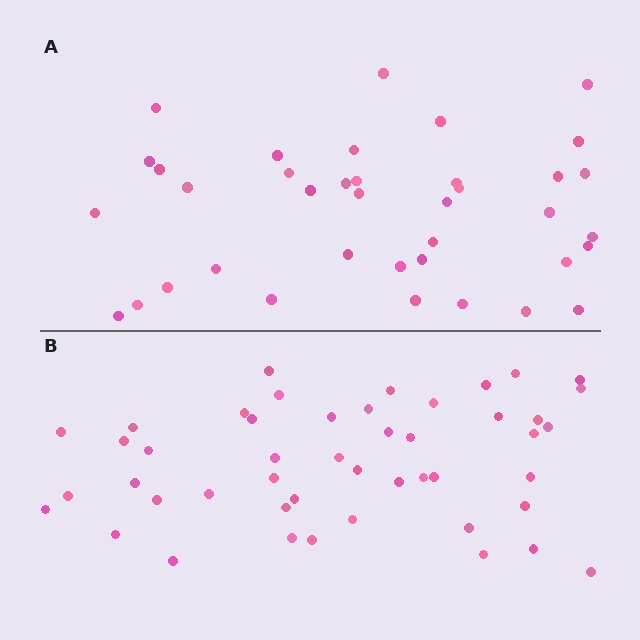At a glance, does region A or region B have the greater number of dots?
Region B (the bottom region) has more dots.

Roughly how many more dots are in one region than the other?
Region B has roughly 8 or so more dots than region A.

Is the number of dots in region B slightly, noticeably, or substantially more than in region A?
Region B has only slightly more — the two regions are fairly close. The ratio is roughly 1.2 to 1.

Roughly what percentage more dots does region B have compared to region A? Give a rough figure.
About 25% more.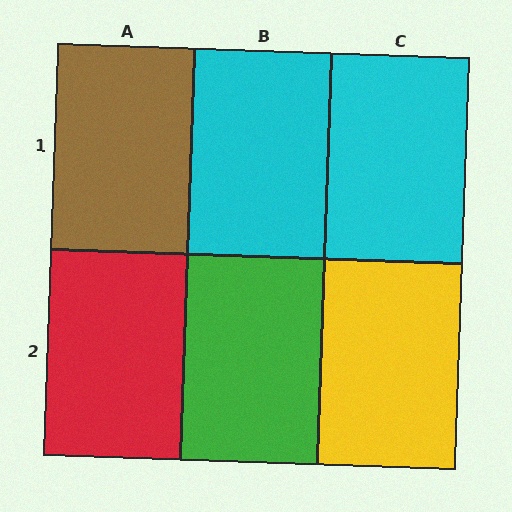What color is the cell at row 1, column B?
Cyan.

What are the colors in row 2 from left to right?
Red, green, yellow.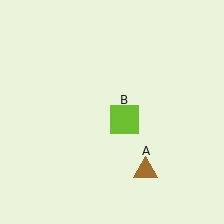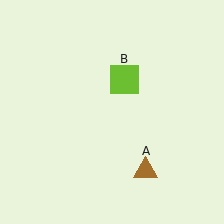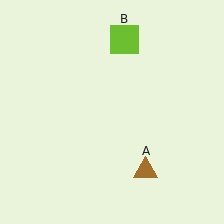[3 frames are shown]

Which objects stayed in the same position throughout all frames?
Brown triangle (object A) remained stationary.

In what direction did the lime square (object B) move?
The lime square (object B) moved up.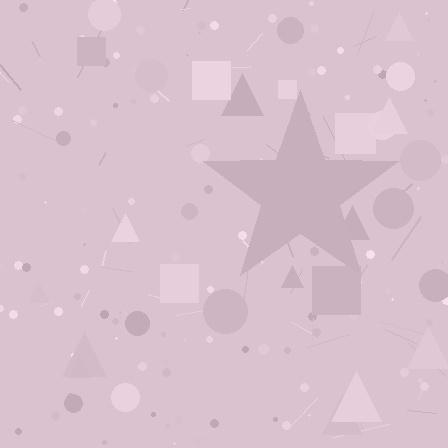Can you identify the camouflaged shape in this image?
The camouflaged shape is a star.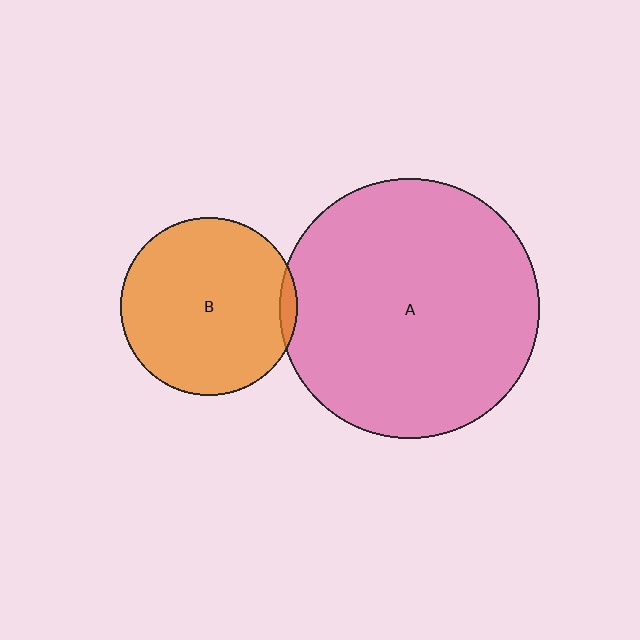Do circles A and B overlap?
Yes.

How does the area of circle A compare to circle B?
Approximately 2.1 times.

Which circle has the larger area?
Circle A (pink).